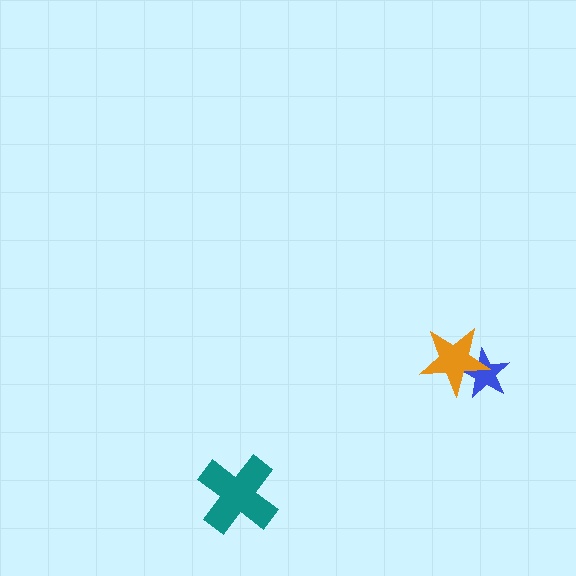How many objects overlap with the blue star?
1 object overlaps with the blue star.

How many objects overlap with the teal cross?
0 objects overlap with the teal cross.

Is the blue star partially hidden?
Yes, it is partially covered by another shape.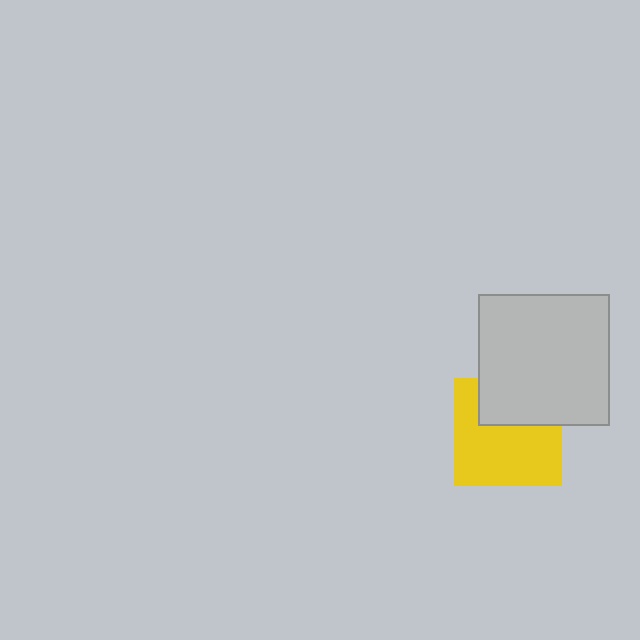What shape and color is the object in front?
The object in front is a light gray square.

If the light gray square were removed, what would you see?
You would see the complete yellow square.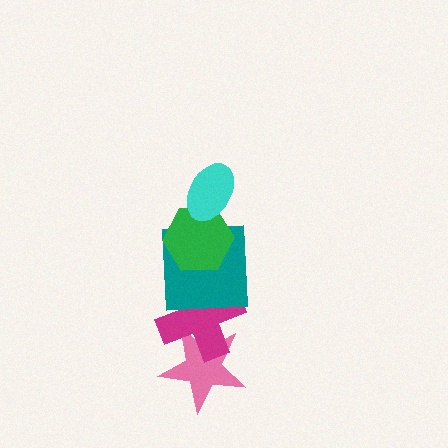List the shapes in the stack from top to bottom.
From top to bottom: the cyan ellipse, the green hexagon, the teal square, the magenta cross, the pink star.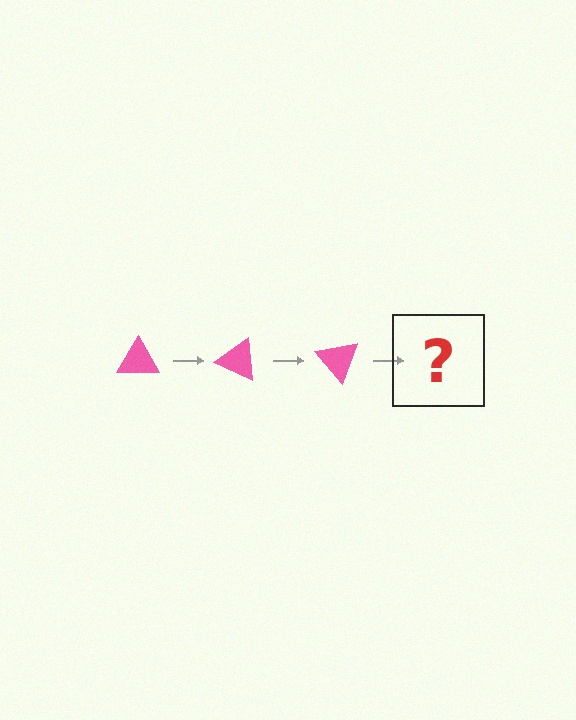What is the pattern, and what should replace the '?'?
The pattern is that the triangle rotates 25 degrees each step. The '?' should be a pink triangle rotated 75 degrees.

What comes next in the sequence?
The next element should be a pink triangle rotated 75 degrees.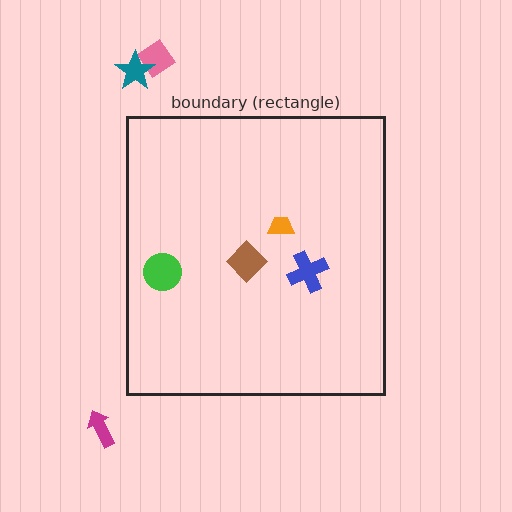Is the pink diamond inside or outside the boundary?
Outside.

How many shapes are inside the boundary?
4 inside, 3 outside.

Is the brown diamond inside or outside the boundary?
Inside.